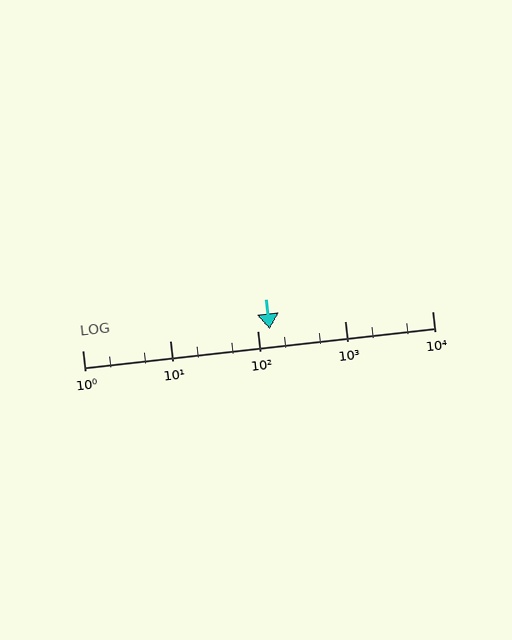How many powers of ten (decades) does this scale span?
The scale spans 4 decades, from 1 to 10000.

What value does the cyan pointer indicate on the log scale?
The pointer indicates approximately 140.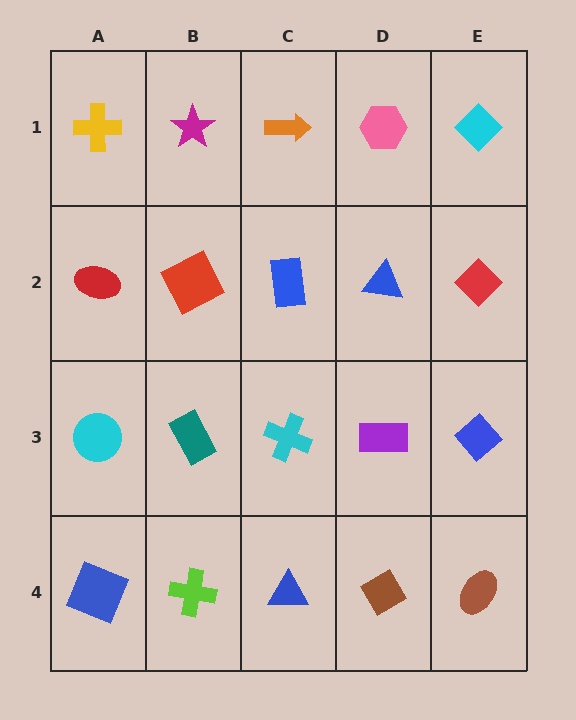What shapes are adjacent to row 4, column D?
A purple rectangle (row 3, column D), a blue triangle (row 4, column C), a brown ellipse (row 4, column E).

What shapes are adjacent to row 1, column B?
A red square (row 2, column B), a yellow cross (row 1, column A), an orange arrow (row 1, column C).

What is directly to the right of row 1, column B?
An orange arrow.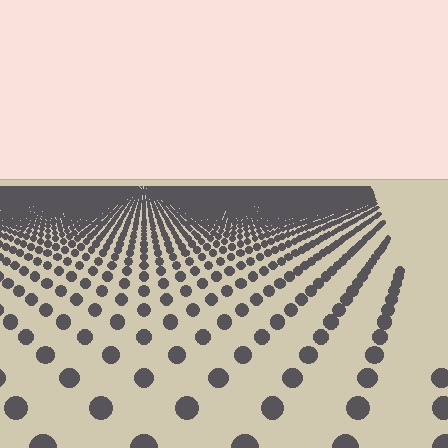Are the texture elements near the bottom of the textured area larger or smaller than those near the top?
Larger. Near the bottom, elements are closer to the viewer and appear at a bigger on-screen size.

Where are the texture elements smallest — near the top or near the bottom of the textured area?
Near the top.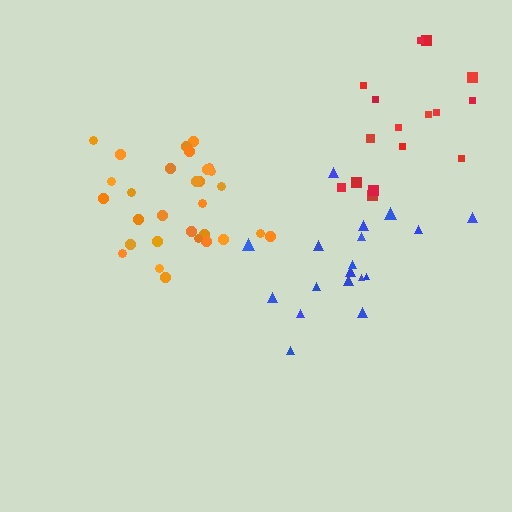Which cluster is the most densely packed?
Orange.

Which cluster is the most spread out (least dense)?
Blue.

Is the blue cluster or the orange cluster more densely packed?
Orange.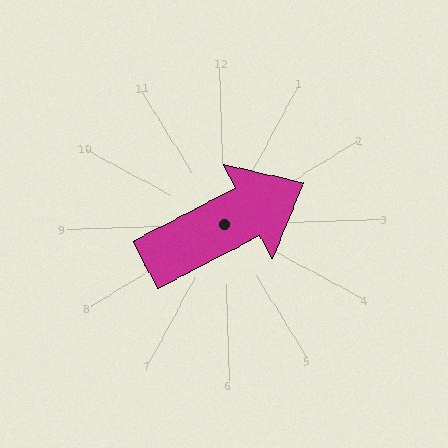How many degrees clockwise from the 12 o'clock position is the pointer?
Approximately 64 degrees.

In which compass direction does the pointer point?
Northeast.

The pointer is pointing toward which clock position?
Roughly 2 o'clock.